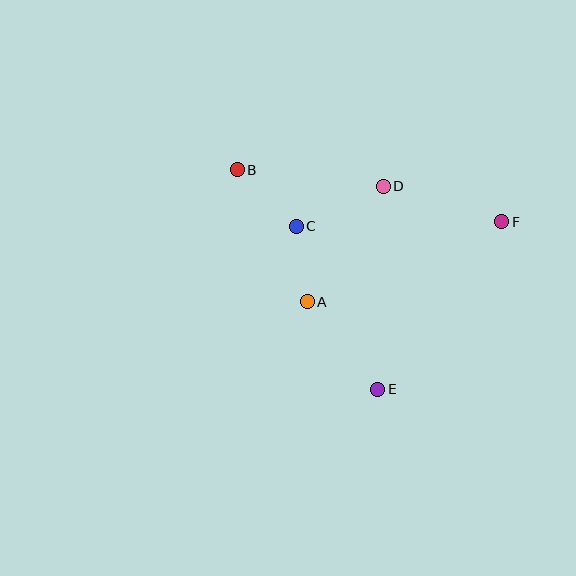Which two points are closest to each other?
Points A and C are closest to each other.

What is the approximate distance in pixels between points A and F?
The distance between A and F is approximately 210 pixels.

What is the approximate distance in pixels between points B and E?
The distance between B and E is approximately 261 pixels.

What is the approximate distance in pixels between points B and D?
The distance between B and D is approximately 147 pixels.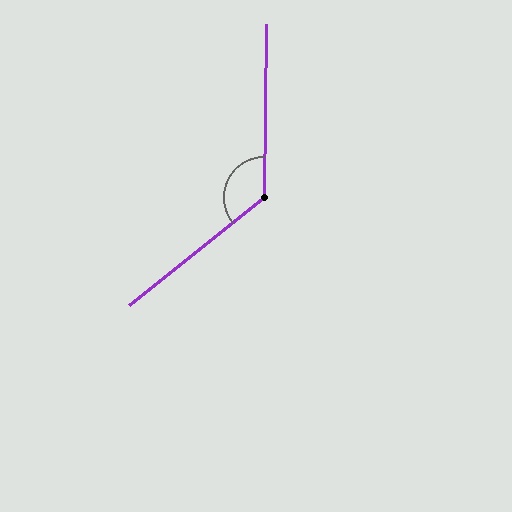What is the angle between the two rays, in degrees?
Approximately 129 degrees.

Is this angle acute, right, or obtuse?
It is obtuse.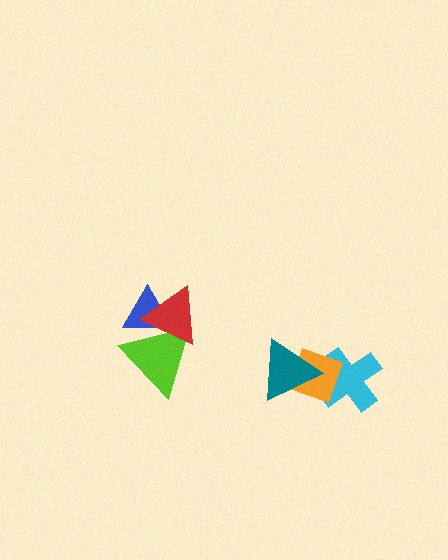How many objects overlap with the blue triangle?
2 objects overlap with the blue triangle.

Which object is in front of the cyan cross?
The orange diamond is in front of the cyan cross.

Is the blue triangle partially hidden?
Yes, it is partially covered by another shape.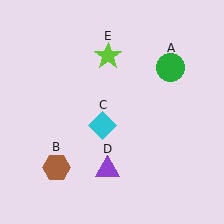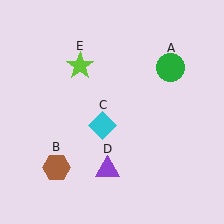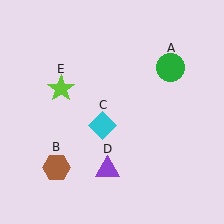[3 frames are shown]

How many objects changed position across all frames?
1 object changed position: lime star (object E).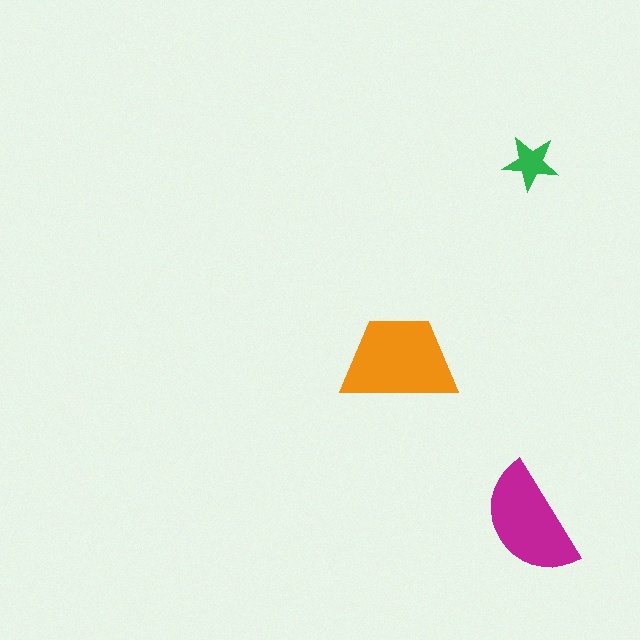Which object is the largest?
The orange trapezoid.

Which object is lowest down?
The magenta semicircle is bottommost.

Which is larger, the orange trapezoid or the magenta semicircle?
The orange trapezoid.